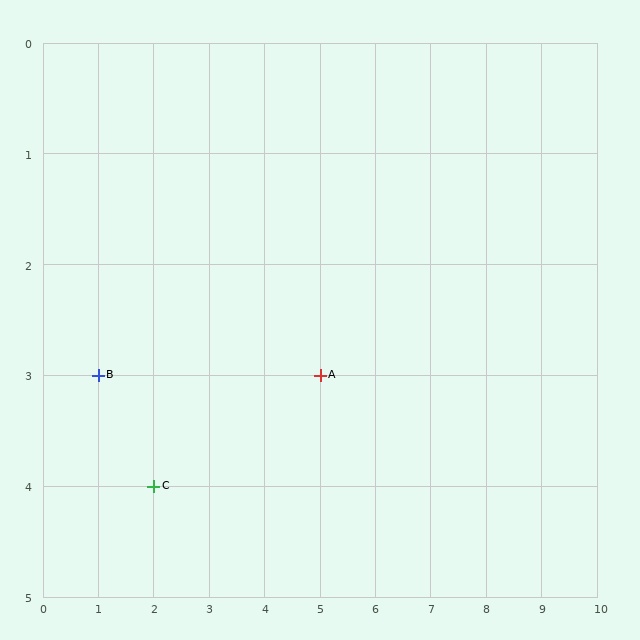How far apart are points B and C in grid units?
Points B and C are 1 column and 1 row apart (about 1.4 grid units diagonally).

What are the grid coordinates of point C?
Point C is at grid coordinates (2, 4).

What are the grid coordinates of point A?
Point A is at grid coordinates (5, 3).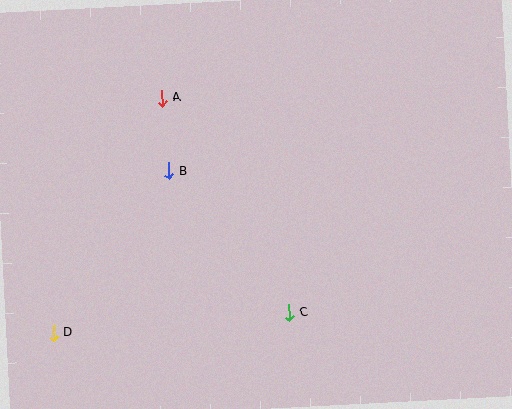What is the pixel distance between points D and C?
The distance between D and C is 237 pixels.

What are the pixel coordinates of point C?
Point C is at (289, 313).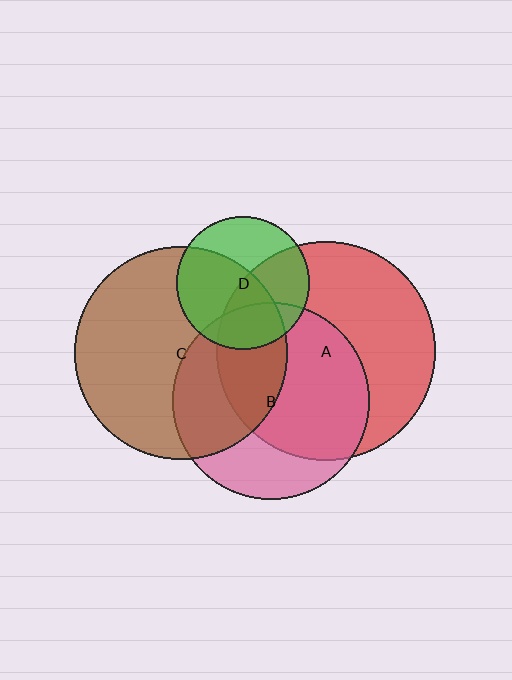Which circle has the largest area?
Circle A (red).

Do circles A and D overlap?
Yes.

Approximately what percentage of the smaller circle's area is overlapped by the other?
Approximately 45%.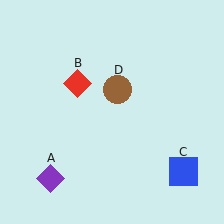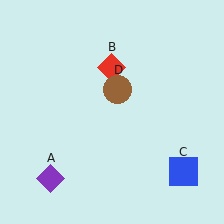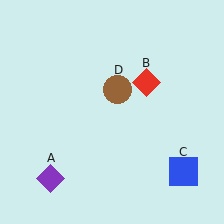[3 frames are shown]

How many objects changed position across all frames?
1 object changed position: red diamond (object B).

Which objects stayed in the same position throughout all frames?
Purple diamond (object A) and blue square (object C) and brown circle (object D) remained stationary.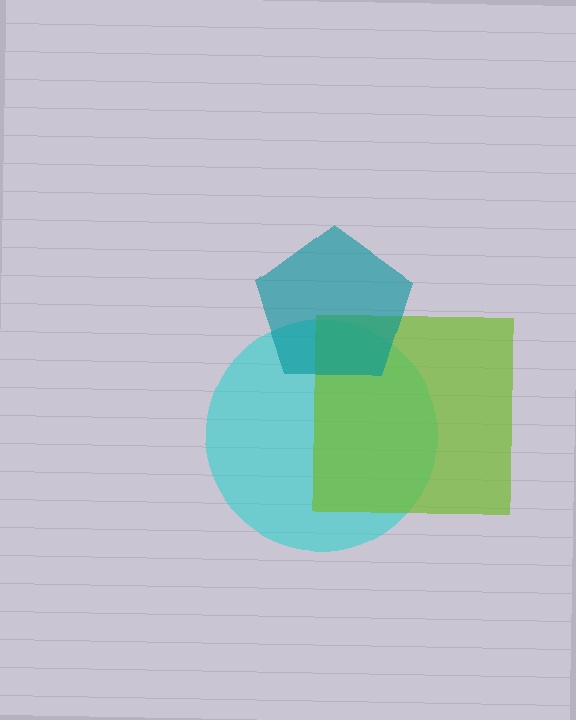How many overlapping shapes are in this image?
There are 3 overlapping shapes in the image.